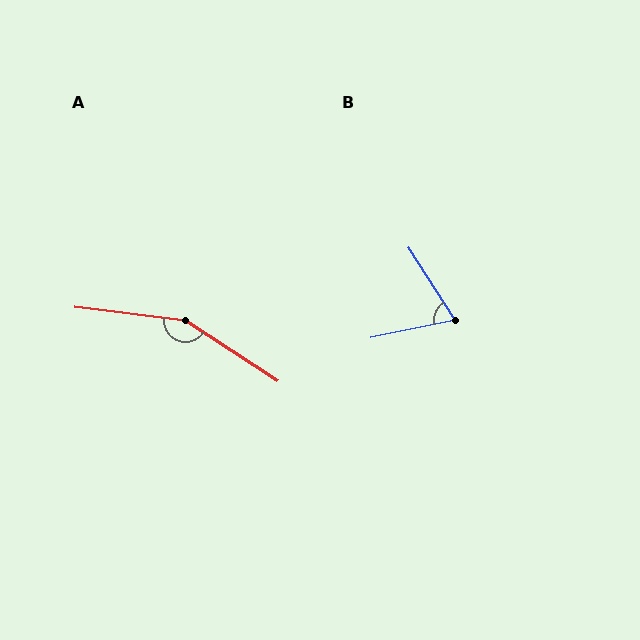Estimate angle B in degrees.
Approximately 69 degrees.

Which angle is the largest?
A, at approximately 154 degrees.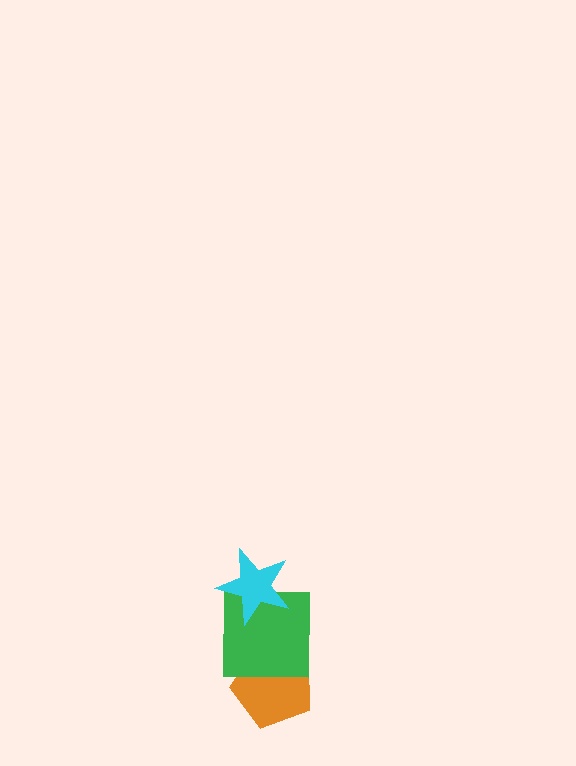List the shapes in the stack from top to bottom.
From top to bottom: the cyan star, the green square, the orange pentagon.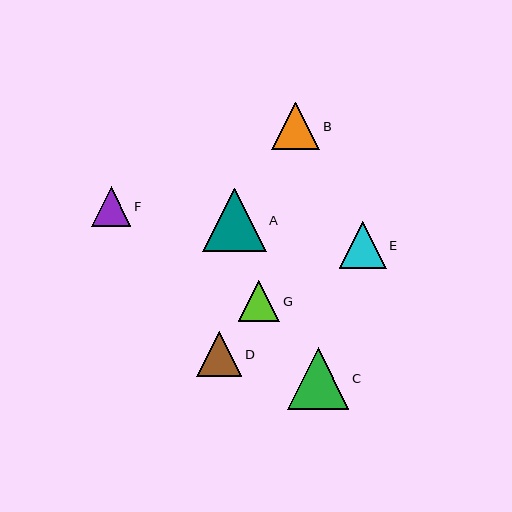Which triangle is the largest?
Triangle A is the largest with a size of approximately 63 pixels.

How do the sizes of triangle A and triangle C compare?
Triangle A and triangle C are approximately the same size.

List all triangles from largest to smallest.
From largest to smallest: A, C, B, E, D, G, F.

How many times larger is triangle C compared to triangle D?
Triangle C is approximately 1.4 times the size of triangle D.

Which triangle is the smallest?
Triangle F is the smallest with a size of approximately 39 pixels.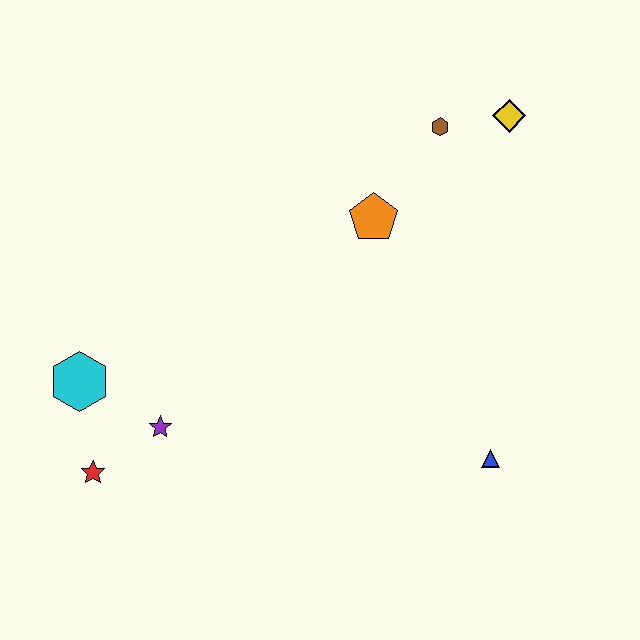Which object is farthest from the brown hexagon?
The red star is farthest from the brown hexagon.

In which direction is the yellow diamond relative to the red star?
The yellow diamond is to the right of the red star.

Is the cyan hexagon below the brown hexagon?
Yes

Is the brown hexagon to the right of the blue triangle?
No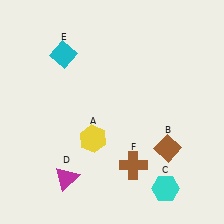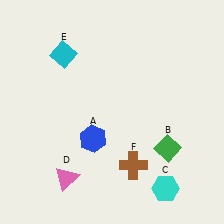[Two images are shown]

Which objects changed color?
A changed from yellow to blue. B changed from brown to green. D changed from magenta to pink.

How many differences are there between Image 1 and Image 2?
There are 3 differences between the two images.